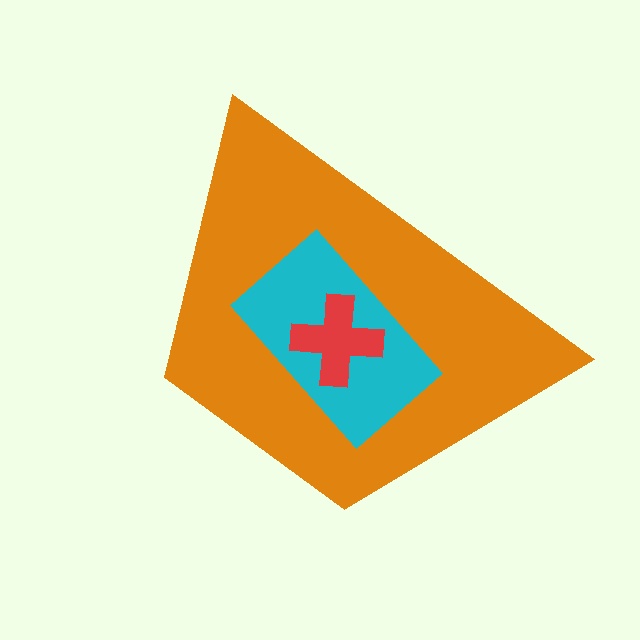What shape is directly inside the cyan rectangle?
The red cross.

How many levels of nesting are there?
3.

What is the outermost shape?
The orange trapezoid.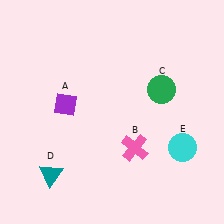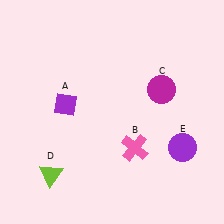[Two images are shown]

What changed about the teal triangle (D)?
In Image 1, D is teal. In Image 2, it changed to lime.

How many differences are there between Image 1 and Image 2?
There are 3 differences between the two images.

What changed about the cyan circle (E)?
In Image 1, E is cyan. In Image 2, it changed to purple.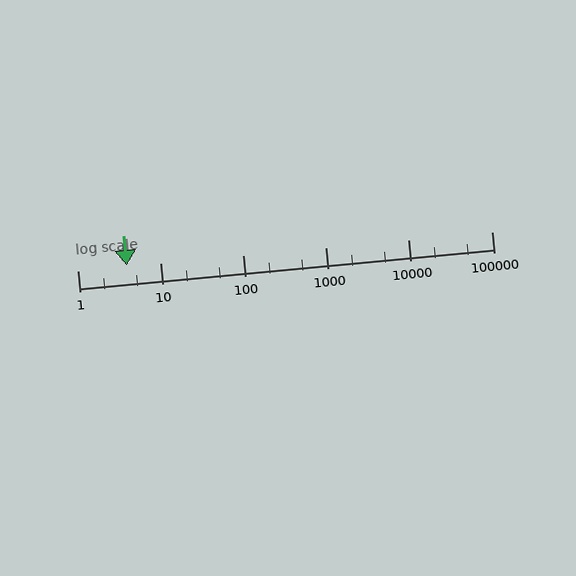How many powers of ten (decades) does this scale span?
The scale spans 5 decades, from 1 to 100000.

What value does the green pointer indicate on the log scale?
The pointer indicates approximately 3.9.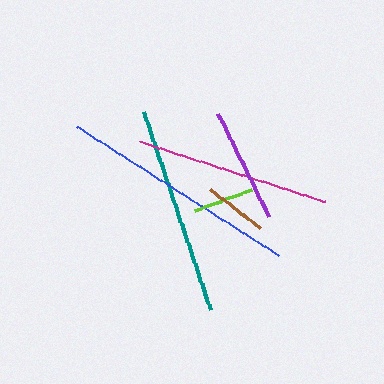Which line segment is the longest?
The blue line is the longest at approximately 240 pixels.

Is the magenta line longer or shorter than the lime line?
The magenta line is longer than the lime line.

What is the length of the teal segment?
The teal segment is approximately 208 pixels long.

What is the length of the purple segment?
The purple segment is approximately 116 pixels long.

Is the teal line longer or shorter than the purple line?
The teal line is longer than the purple line.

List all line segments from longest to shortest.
From longest to shortest: blue, teal, magenta, purple, brown, lime.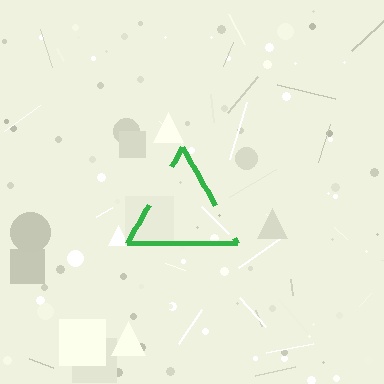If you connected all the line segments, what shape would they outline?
They would outline a triangle.